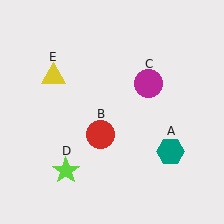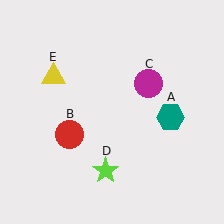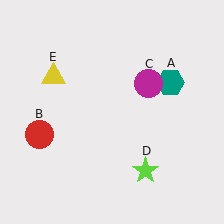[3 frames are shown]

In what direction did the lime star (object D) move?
The lime star (object D) moved right.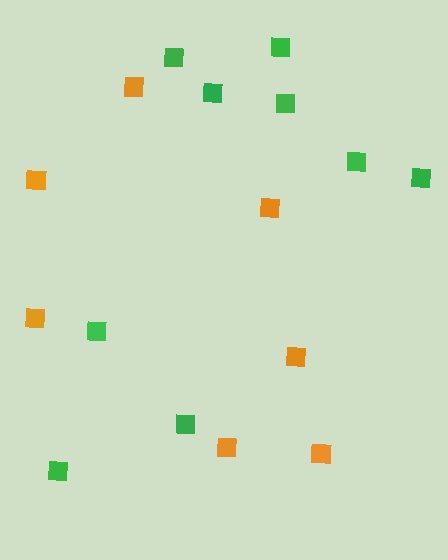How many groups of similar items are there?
There are 2 groups: one group of orange squares (7) and one group of green squares (9).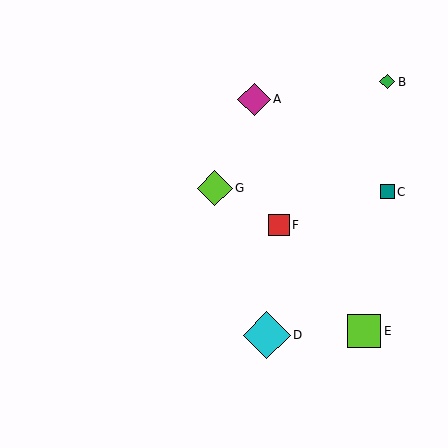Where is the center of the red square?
The center of the red square is at (279, 225).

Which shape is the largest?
The cyan diamond (labeled D) is the largest.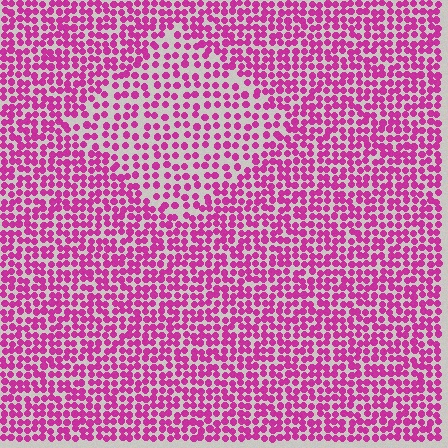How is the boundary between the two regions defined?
The boundary is defined by a change in element density (approximately 1.6x ratio). All elements are the same color, size, and shape.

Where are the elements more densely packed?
The elements are more densely packed outside the diamond boundary.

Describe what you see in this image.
The image contains small magenta elements arranged at two different densities. A diamond-shaped region is visible where the elements are less densely packed than the surrounding area.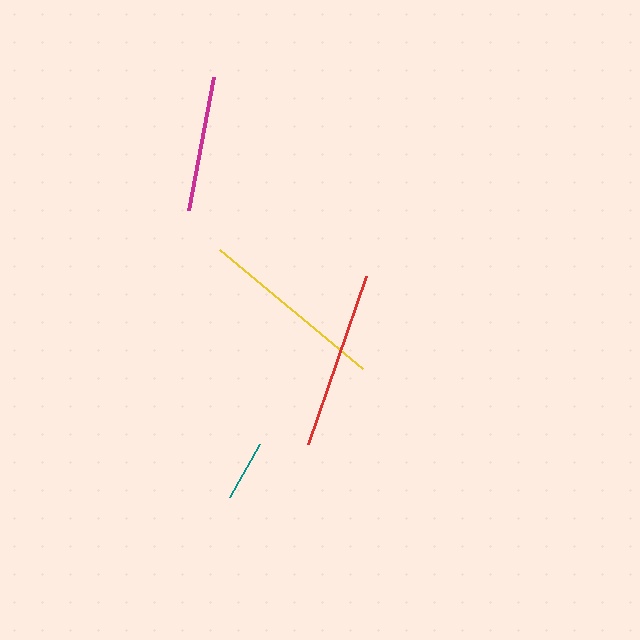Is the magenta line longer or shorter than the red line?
The red line is longer than the magenta line.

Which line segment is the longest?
The yellow line is the longest at approximately 185 pixels.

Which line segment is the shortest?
The teal line is the shortest at approximately 61 pixels.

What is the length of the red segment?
The red segment is approximately 178 pixels long.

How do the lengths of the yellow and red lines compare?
The yellow and red lines are approximately the same length.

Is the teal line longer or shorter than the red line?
The red line is longer than the teal line.